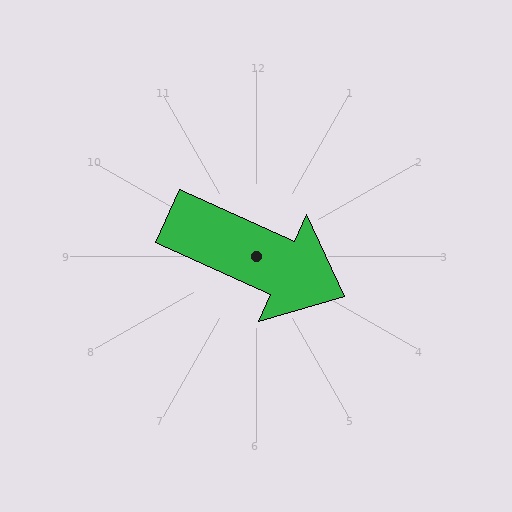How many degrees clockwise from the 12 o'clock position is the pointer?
Approximately 114 degrees.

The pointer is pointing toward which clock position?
Roughly 4 o'clock.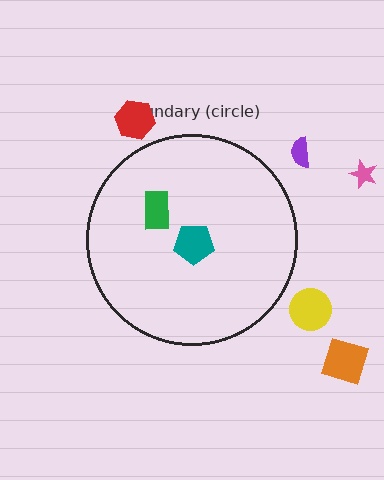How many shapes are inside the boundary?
2 inside, 5 outside.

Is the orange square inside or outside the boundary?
Outside.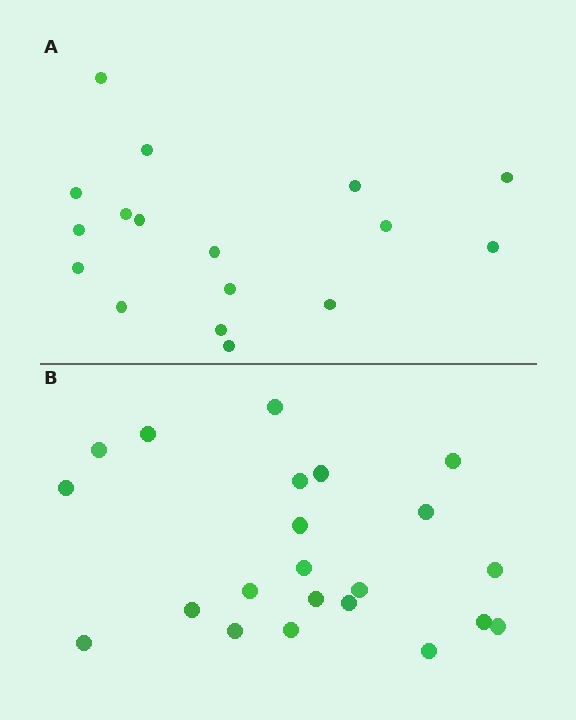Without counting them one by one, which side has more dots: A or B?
Region B (the bottom region) has more dots.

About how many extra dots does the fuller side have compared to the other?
Region B has about 5 more dots than region A.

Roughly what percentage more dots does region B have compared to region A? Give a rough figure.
About 30% more.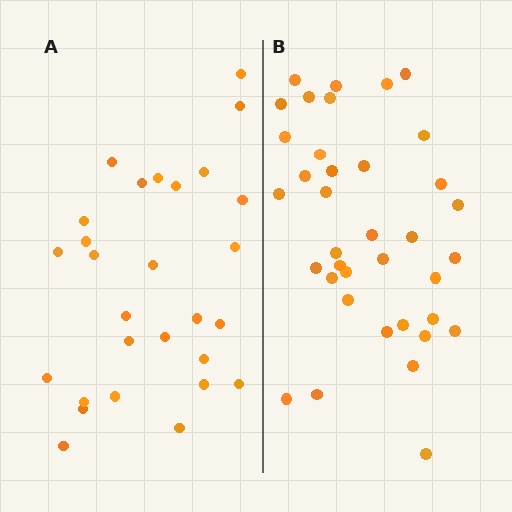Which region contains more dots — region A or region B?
Region B (the right region) has more dots.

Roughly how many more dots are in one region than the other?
Region B has roughly 8 or so more dots than region A.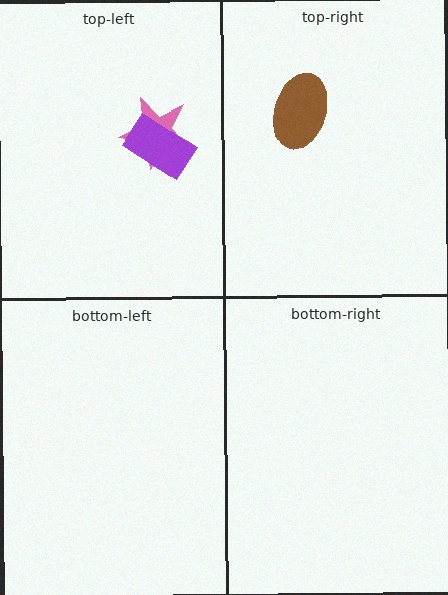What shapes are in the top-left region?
The pink star, the purple rectangle.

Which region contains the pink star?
The top-left region.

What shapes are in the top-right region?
The brown ellipse.